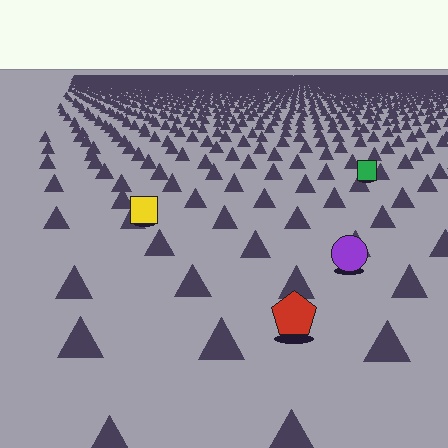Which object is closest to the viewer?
The red pentagon is closest. The texture marks near it are larger and more spread out.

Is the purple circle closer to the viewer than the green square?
Yes. The purple circle is closer — you can tell from the texture gradient: the ground texture is coarser near it.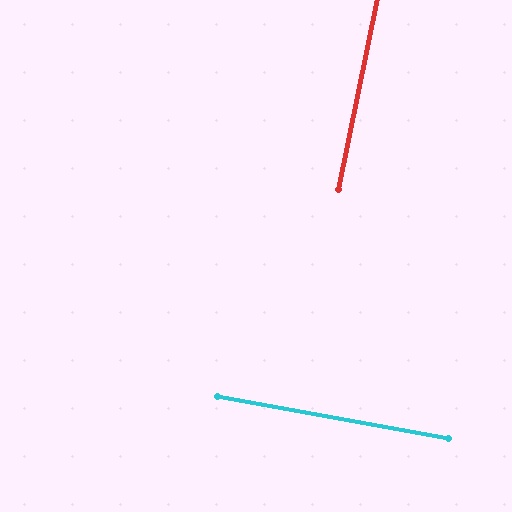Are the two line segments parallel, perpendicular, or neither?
Perpendicular — they meet at approximately 89°.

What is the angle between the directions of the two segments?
Approximately 89 degrees.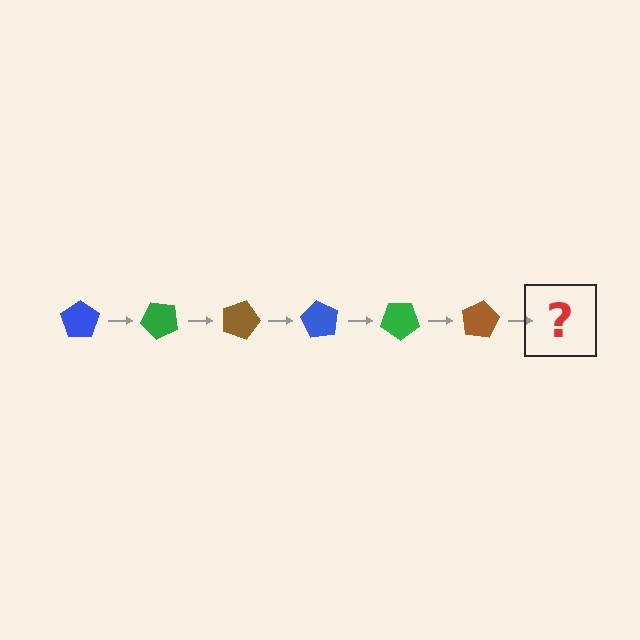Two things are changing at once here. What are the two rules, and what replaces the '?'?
The two rules are that it rotates 45 degrees each step and the color cycles through blue, green, and brown. The '?' should be a blue pentagon, rotated 270 degrees from the start.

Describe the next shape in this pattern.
It should be a blue pentagon, rotated 270 degrees from the start.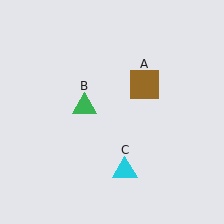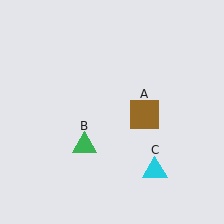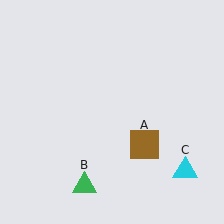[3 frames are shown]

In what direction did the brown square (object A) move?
The brown square (object A) moved down.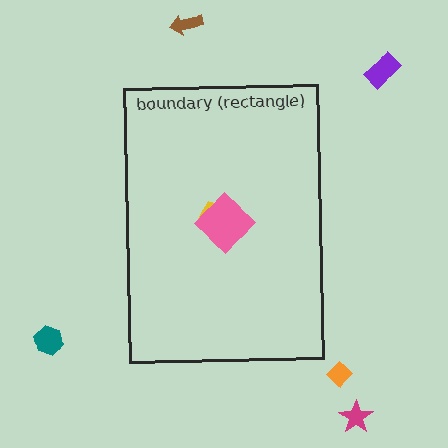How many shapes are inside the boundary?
2 inside, 5 outside.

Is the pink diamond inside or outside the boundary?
Inside.